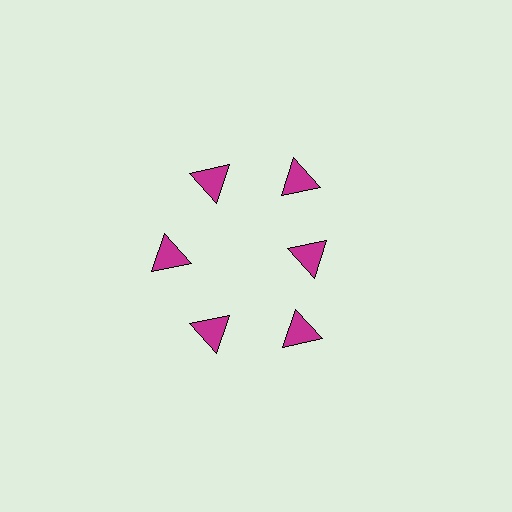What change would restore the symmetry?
The symmetry would be restored by moving it outward, back onto the ring so that all 6 triangles sit at equal angles and equal distance from the center.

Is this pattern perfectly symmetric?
No. The 6 magenta triangles are arranged in a ring, but one element near the 3 o'clock position is pulled inward toward the center, breaking the 6-fold rotational symmetry.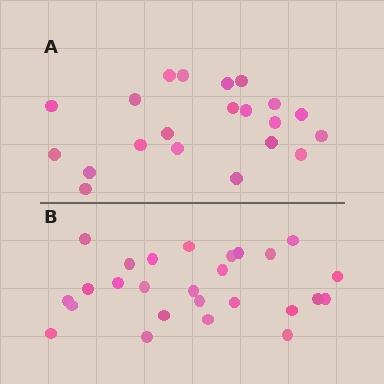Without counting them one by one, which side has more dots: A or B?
Region B (the bottom region) has more dots.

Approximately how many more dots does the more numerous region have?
Region B has about 5 more dots than region A.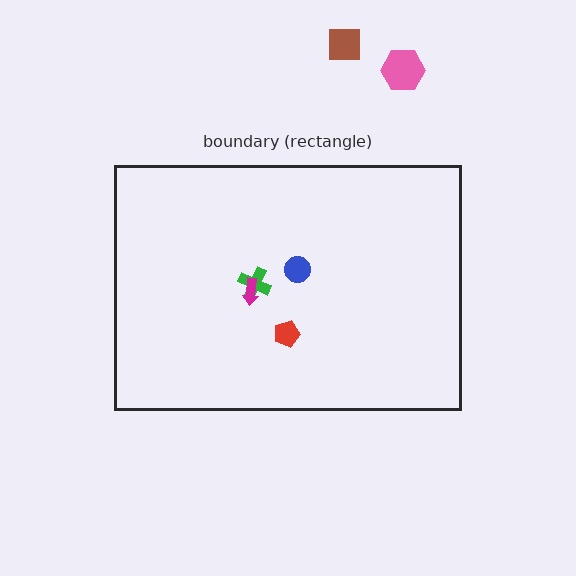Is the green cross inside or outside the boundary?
Inside.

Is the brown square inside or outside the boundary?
Outside.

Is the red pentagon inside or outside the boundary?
Inside.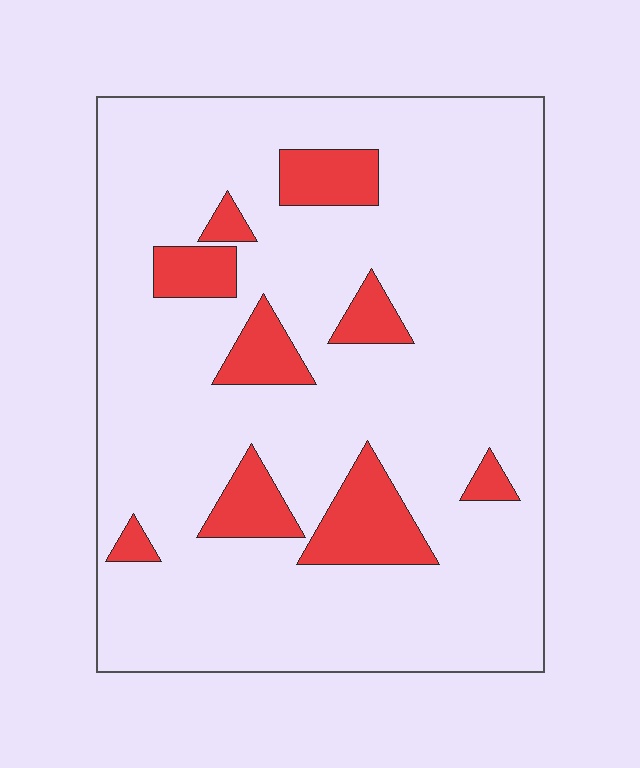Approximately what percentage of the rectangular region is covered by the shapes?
Approximately 15%.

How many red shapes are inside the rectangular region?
9.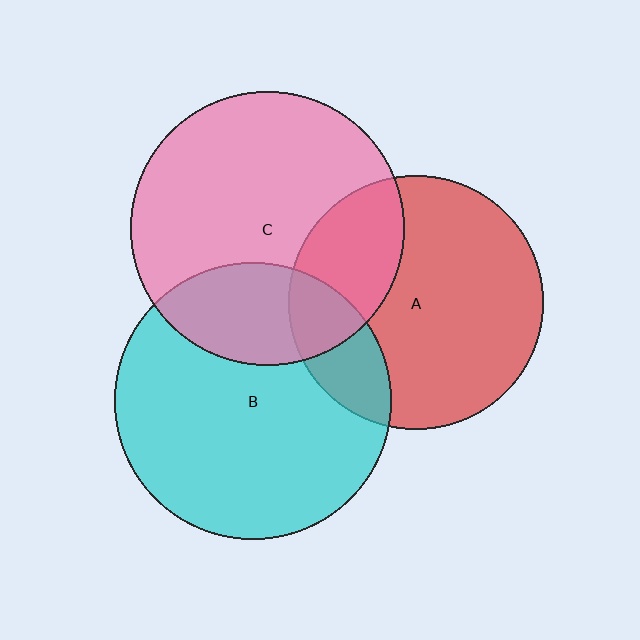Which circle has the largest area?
Circle B (cyan).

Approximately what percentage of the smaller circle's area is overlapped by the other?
Approximately 20%.